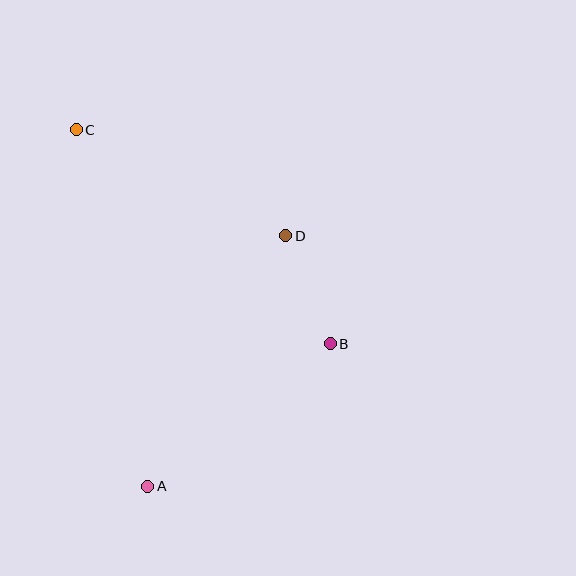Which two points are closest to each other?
Points B and D are closest to each other.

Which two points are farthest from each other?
Points A and C are farthest from each other.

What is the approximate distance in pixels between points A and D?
The distance between A and D is approximately 286 pixels.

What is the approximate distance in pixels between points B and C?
The distance between B and C is approximately 332 pixels.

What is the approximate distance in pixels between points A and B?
The distance between A and B is approximately 232 pixels.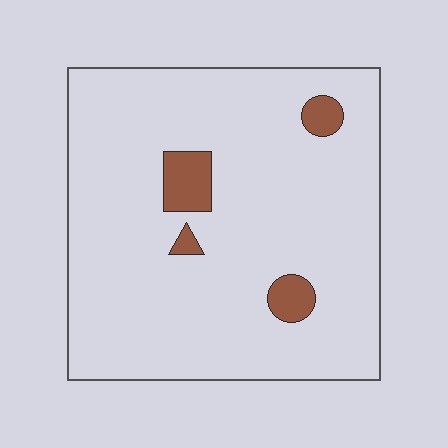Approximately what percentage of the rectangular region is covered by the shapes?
Approximately 5%.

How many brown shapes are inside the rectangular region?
4.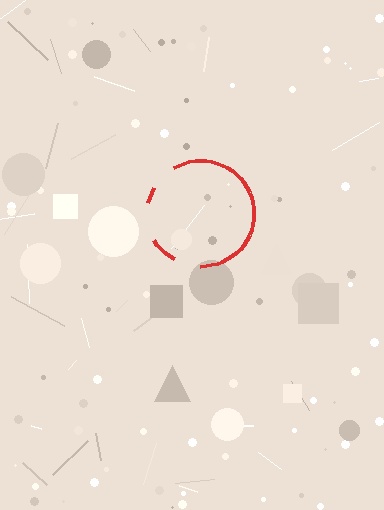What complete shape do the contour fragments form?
The contour fragments form a circle.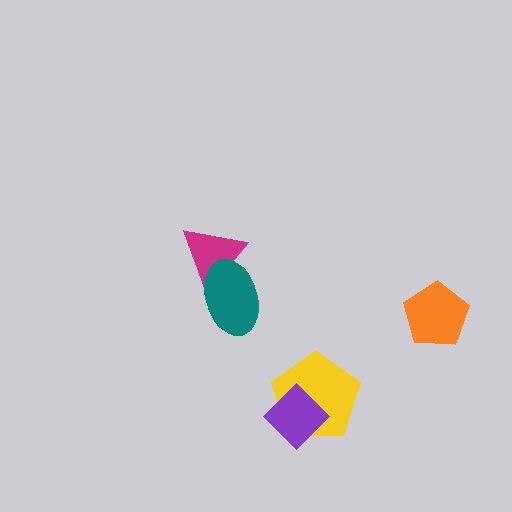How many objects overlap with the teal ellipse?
1 object overlaps with the teal ellipse.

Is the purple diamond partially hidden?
No, no other shape covers it.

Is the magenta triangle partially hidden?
Yes, it is partially covered by another shape.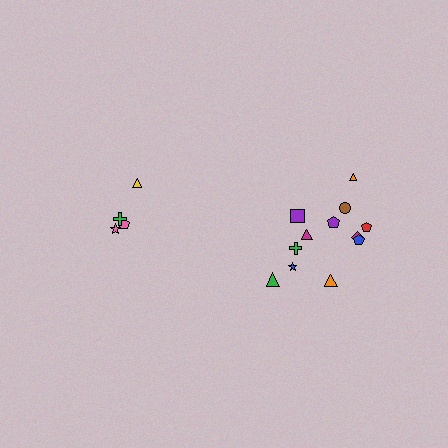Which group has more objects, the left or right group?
The right group.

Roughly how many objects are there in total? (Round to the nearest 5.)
Roughly 15 objects in total.